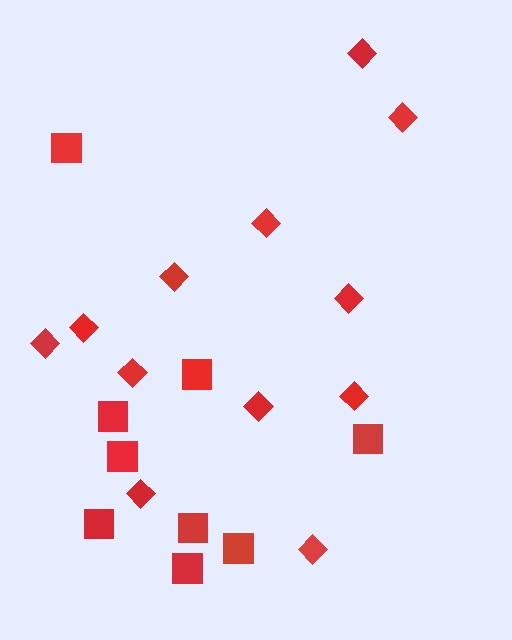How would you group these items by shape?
There are 2 groups: one group of squares (9) and one group of diamonds (12).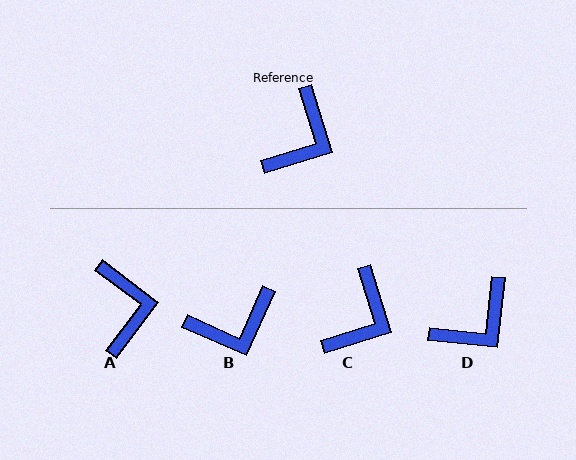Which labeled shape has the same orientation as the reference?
C.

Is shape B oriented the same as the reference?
No, it is off by about 41 degrees.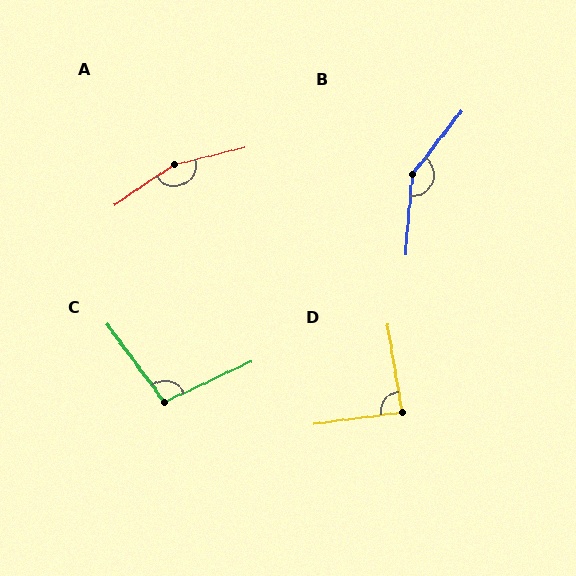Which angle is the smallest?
D, at approximately 88 degrees.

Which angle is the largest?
A, at approximately 160 degrees.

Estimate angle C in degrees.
Approximately 101 degrees.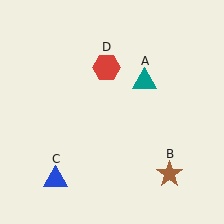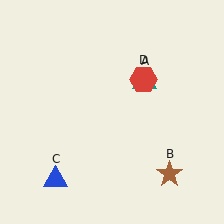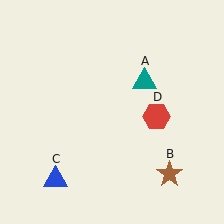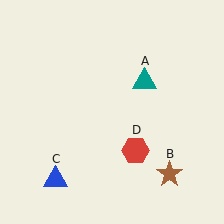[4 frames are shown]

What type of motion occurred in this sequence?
The red hexagon (object D) rotated clockwise around the center of the scene.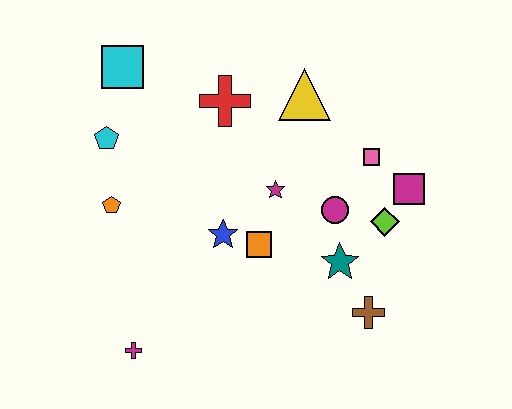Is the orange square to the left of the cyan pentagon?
No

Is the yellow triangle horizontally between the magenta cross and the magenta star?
No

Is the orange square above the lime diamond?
No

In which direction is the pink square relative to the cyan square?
The pink square is to the right of the cyan square.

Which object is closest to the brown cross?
The teal star is closest to the brown cross.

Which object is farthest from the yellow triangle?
The magenta cross is farthest from the yellow triangle.